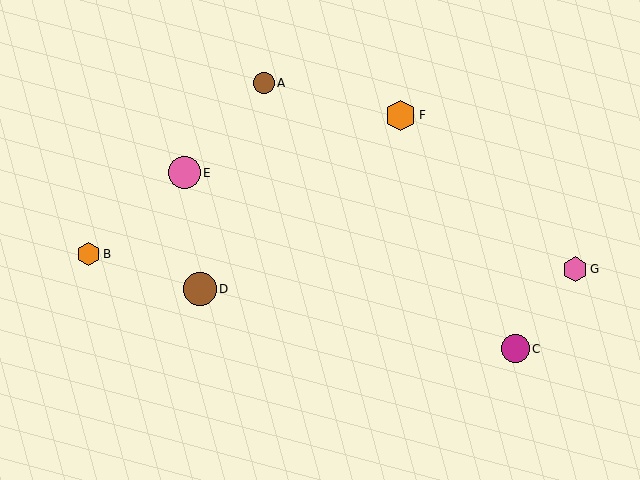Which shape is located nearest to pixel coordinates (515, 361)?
The magenta circle (labeled C) at (516, 349) is nearest to that location.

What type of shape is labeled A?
Shape A is a brown circle.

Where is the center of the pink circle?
The center of the pink circle is at (184, 173).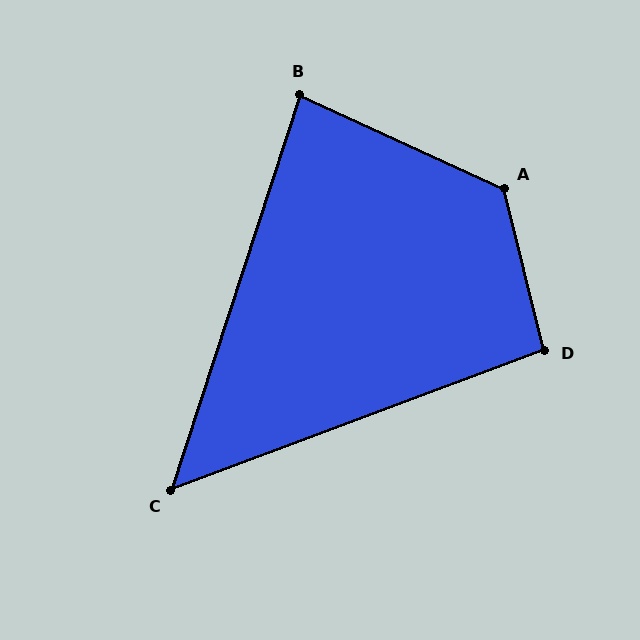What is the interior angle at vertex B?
Approximately 83 degrees (acute).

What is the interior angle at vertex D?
Approximately 97 degrees (obtuse).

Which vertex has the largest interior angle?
A, at approximately 129 degrees.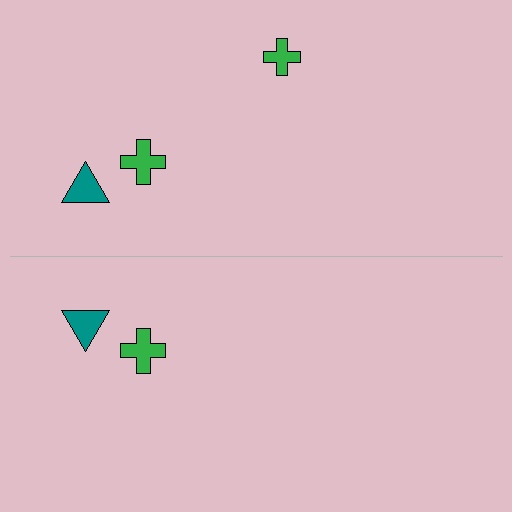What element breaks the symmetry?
A green cross is missing from the bottom side.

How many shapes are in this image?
There are 5 shapes in this image.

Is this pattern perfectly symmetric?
No, the pattern is not perfectly symmetric. A green cross is missing from the bottom side.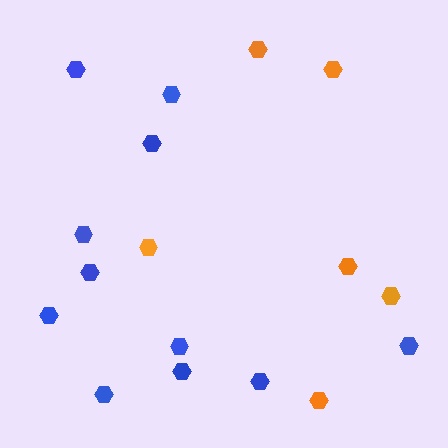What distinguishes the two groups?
There are 2 groups: one group of blue hexagons (11) and one group of orange hexagons (6).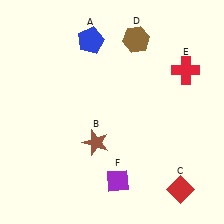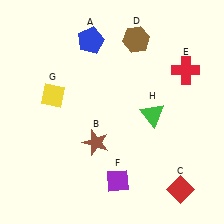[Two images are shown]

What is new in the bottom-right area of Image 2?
A green triangle (H) was added in the bottom-right area of Image 2.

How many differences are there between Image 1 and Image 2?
There are 2 differences between the two images.